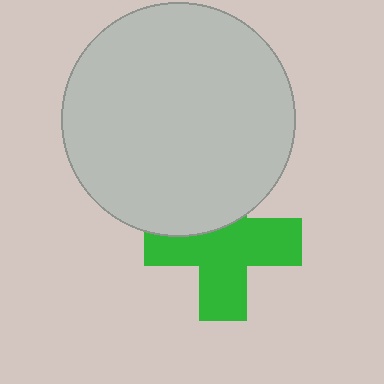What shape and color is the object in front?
The object in front is a light gray circle.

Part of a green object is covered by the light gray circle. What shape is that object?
It is a cross.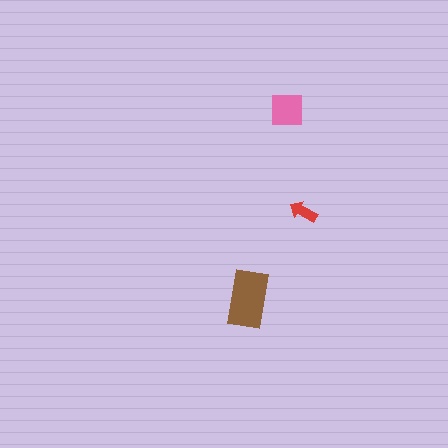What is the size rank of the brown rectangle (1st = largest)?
1st.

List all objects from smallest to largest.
The red arrow, the pink square, the brown rectangle.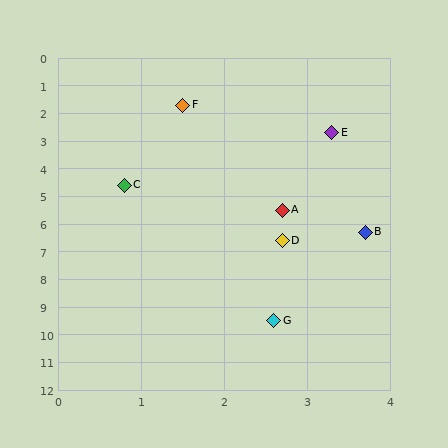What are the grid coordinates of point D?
Point D is at approximately (2.7, 6.6).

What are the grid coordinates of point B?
Point B is at approximately (3.7, 6.3).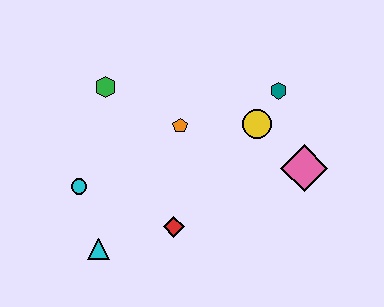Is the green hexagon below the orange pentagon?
No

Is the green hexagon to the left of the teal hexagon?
Yes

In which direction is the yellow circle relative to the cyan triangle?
The yellow circle is to the right of the cyan triangle.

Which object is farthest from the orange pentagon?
The cyan triangle is farthest from the orange pentagon.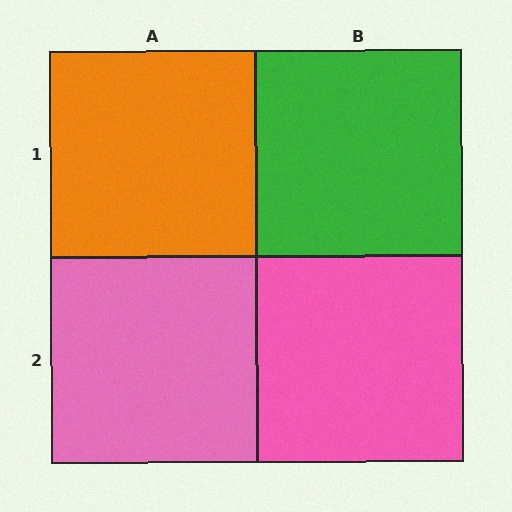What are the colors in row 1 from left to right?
Orange, green.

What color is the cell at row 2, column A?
Pink.